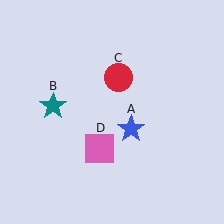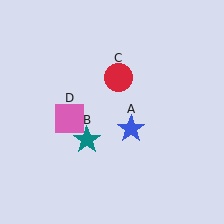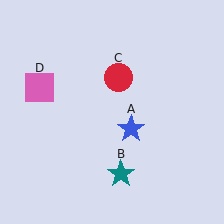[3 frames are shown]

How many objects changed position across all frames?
2 objects changed position: teal star (object B), pink square (object D).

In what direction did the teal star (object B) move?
The teal star (object B) moved down and to the right.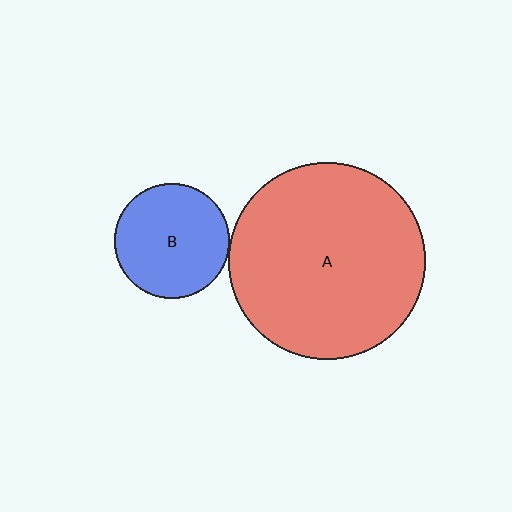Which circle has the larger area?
Circle A (red).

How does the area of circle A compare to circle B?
Approximately 3.0 times.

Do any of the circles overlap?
No, none of the circles overlap.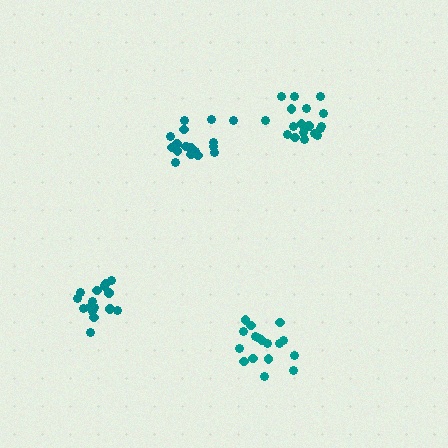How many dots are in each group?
Group 1: 16 dots, Group 2: 18 dots, Group 3: 17 dots, Group 4: 19 dots (70 total).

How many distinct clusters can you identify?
There are 4 distinct clusters.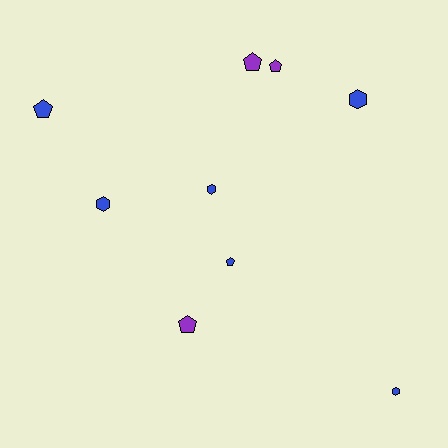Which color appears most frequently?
Blue, with 6 objects.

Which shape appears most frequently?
Pentagon, with 5 objects.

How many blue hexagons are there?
There are 4 blue hexagons.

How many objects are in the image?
There are 9 objects.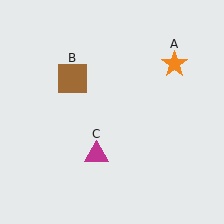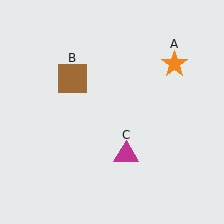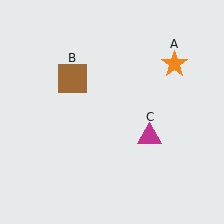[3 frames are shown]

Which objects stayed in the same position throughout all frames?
Orange star (object A) and brown square (object B) remained stationary.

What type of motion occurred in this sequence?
The magenta triangle (object C) rotated counterclockwise around the center of the scene.